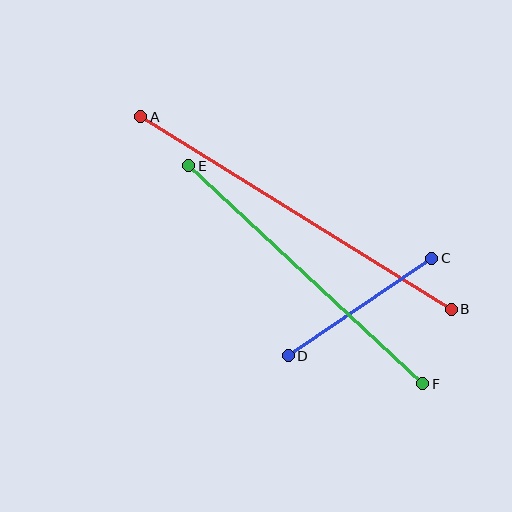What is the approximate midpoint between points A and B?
The midpoint is at approximately (296, 213) pixels.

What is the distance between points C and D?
The distance is approximately 173 pixels.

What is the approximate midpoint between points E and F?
The midpoint is at approximately (306, 275) pixels.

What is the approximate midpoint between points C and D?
The midpoint is at approximately (360, 307) pixels.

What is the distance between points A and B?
The distance is approximately 365 pixels.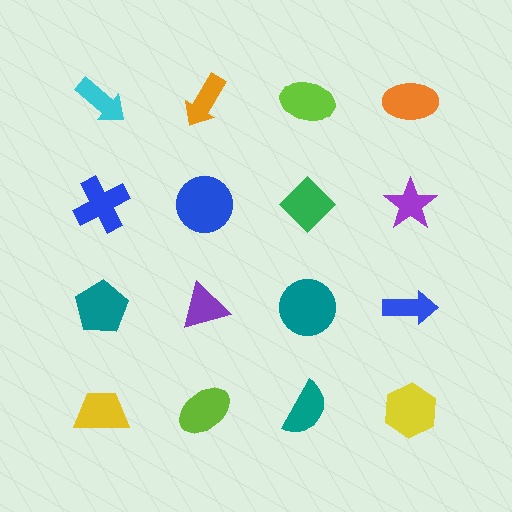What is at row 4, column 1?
A yellow trapezoid.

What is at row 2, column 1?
A blue cross.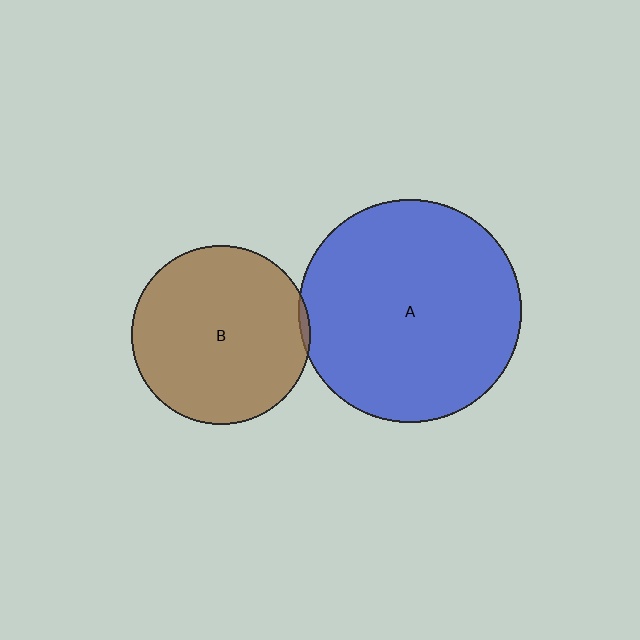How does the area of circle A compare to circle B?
Approximately 1.6 times.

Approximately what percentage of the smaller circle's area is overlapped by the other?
Approximately 5%.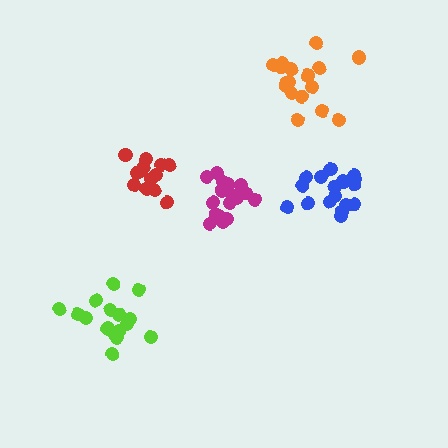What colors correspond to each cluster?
The clusters are colored: red, lime, magenta, blue, orange.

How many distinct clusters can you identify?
There are 5 distinct clusters.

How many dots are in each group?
Group 1: 13 dots, Group 2: 17 dots, Group 3: 17 dots, Group 4: 18 dots, Group 5: 17 dots (82 total).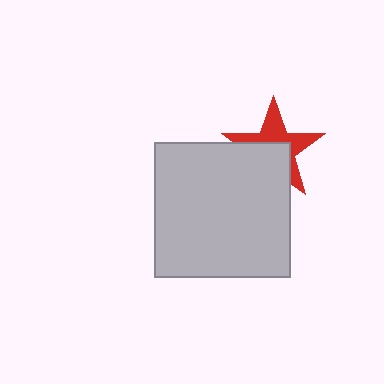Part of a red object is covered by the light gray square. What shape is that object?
It is a star.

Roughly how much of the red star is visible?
About half of it is visible (roughly 50%).